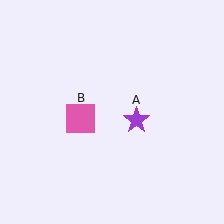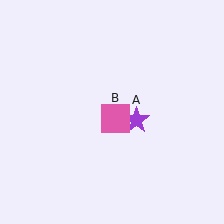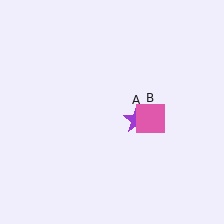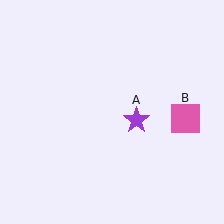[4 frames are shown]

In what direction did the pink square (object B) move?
The pink square (object B) moved right.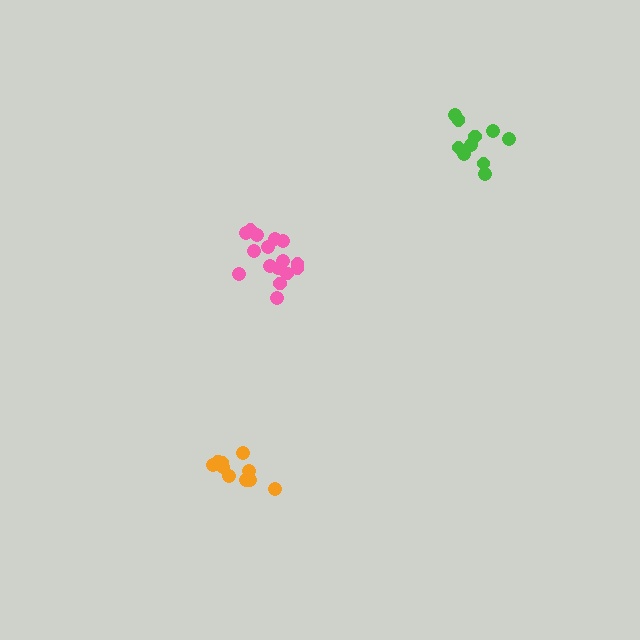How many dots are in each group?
Group 1: 10 dots, Group 2: 16 dots, Group 3: 10 dots (36 total).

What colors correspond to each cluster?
The clusters are colored: orange, pink, green.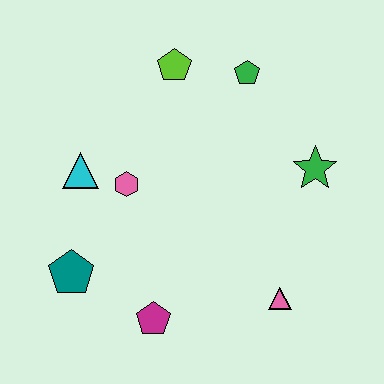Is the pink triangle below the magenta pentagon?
No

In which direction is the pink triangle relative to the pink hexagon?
The pink triangle is to the right of the pink hexagon.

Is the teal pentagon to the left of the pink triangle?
Yes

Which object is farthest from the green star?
The teal pentagon is farthest from the green star.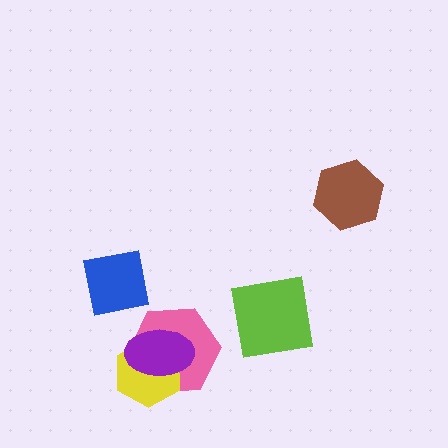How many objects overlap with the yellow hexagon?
2 objects overlap with the yellow hexagon.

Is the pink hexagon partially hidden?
Yes, it is partially covered by another shape.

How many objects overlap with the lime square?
0 objects overlap with the lime square.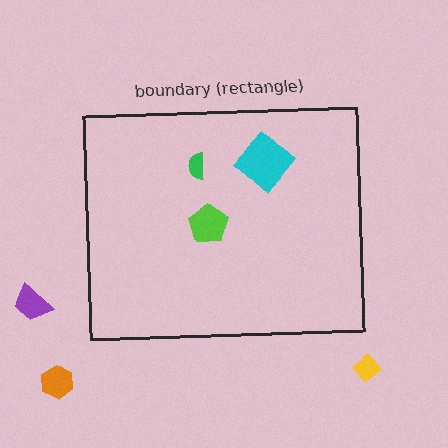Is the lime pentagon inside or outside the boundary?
Inside.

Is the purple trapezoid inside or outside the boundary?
Outside.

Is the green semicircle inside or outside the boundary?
Inside.